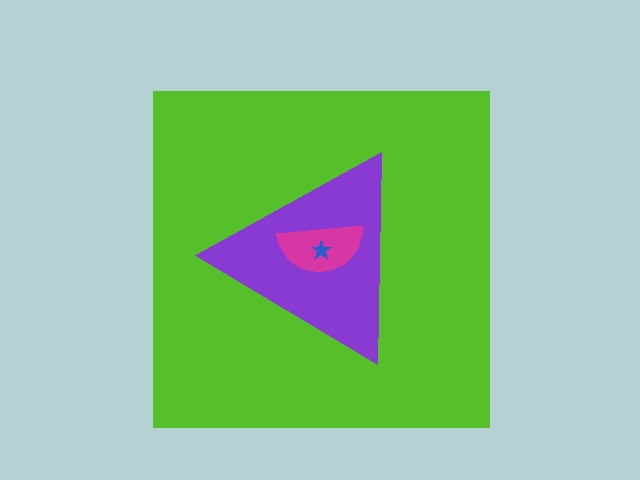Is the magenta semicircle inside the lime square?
Yes.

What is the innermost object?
The blue star.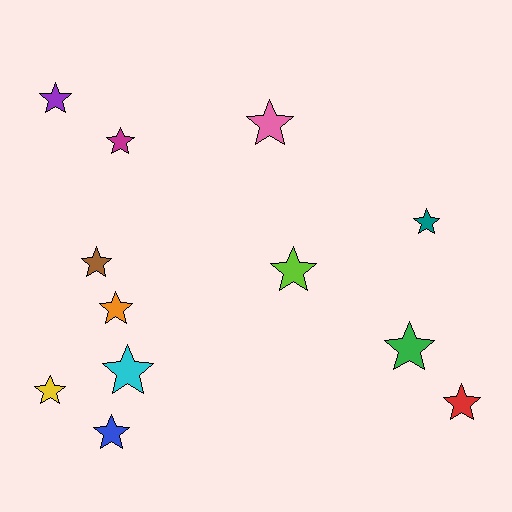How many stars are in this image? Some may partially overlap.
There are 12 stars.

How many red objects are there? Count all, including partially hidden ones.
There is 1 red object.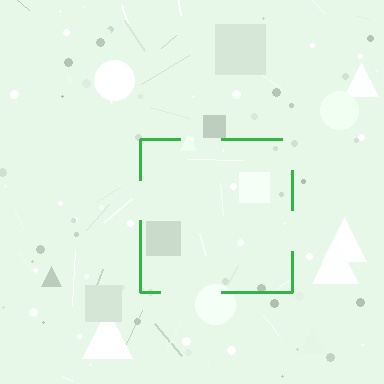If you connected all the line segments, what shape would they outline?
They would outline a square.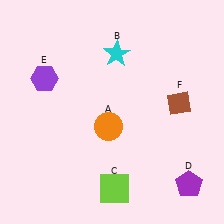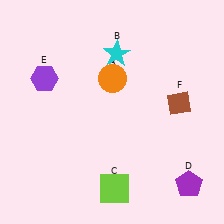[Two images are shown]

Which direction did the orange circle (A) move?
The orange circle (A) moved up.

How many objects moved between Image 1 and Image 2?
1 object moved between the two images.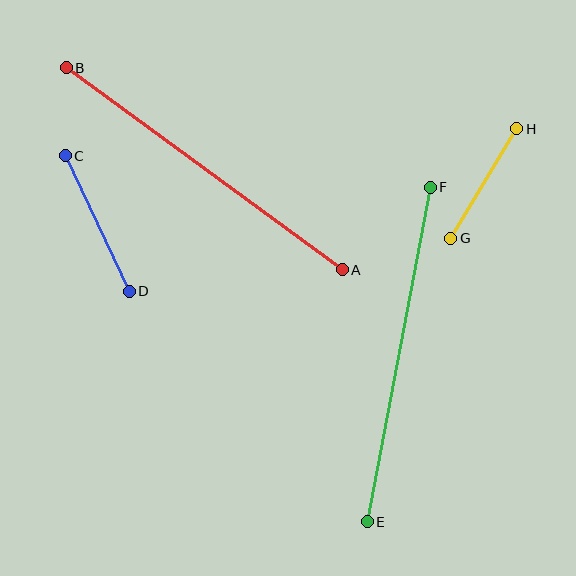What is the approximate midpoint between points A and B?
The midpoint is at approximately (204, 169) pixels.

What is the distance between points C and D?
The distance is approximately 150 pixels.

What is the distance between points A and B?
The distance is approximately 342 pixels.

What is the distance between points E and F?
The distance is approximately 341 pixels.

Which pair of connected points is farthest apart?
Points A and B are farthest apart.